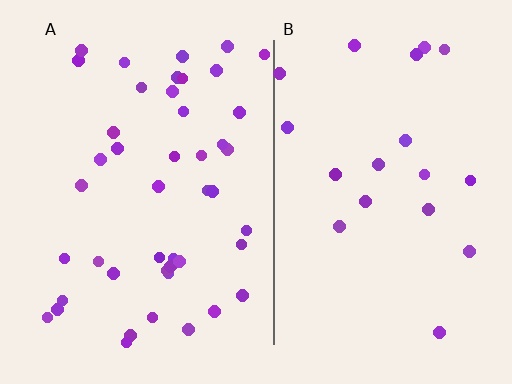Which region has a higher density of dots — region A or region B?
A (the left).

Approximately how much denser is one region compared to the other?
Approximately 2.3× — region A over region B.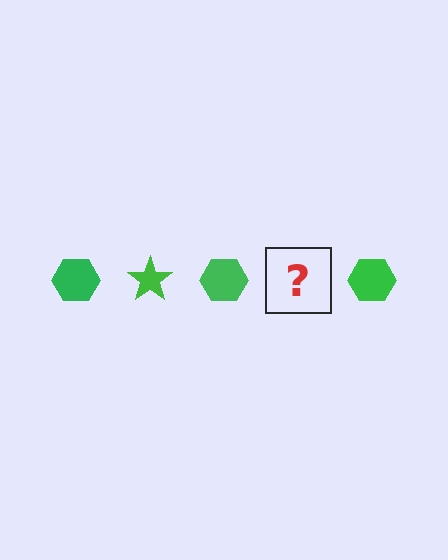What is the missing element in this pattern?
The missing element is a green star.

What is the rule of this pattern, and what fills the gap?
The rule is that the pattern cycles through hexagon, star shapes in green. The gap should be filled with a green star.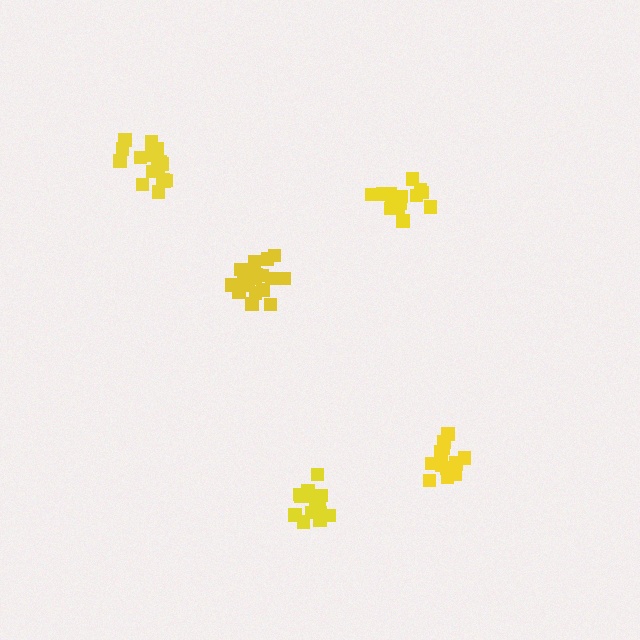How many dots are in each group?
Group 1: 18 dots, Group 2: 19 dots, Group 3: 14 dots, Group 4: 16 dots, Group 5: 15 dots (82 total).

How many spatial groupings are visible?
There are 5 spatial groupings.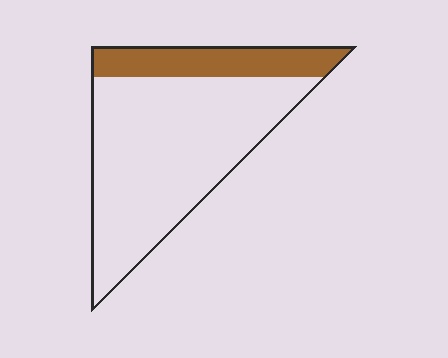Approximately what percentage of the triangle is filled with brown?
Approximately 20%.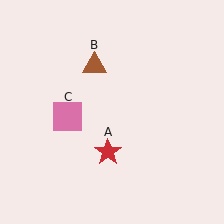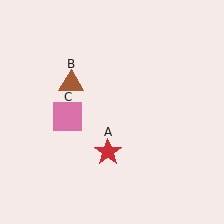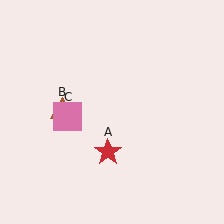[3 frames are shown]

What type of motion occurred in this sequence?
The brown triangle (object B) rotated counterclockwise around the center of the scene.